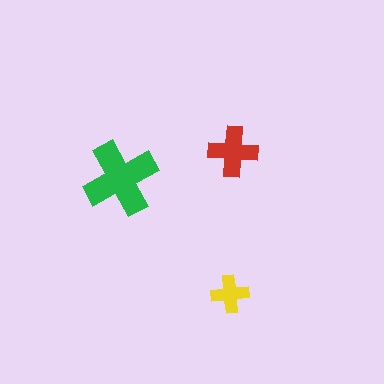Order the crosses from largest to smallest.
the green one, the red one, the yellow one.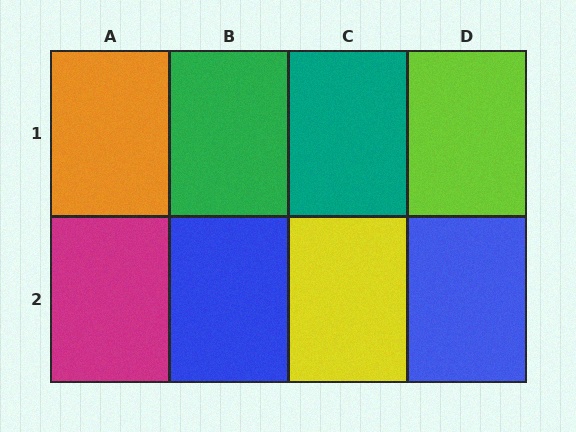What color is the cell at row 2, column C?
Yellow.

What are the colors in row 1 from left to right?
Orange, green, teal, lime.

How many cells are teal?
1 cell is teal.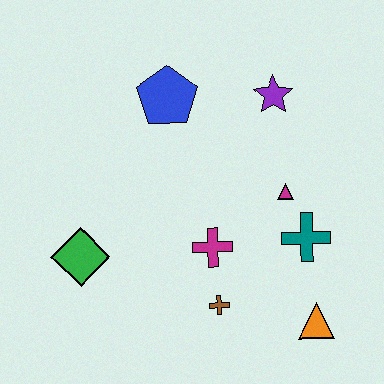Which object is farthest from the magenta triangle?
The green diamond is farthest from the magenta triangle.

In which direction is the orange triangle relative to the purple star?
The orange triangle is below the purple star.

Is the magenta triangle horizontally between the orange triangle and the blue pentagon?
Yes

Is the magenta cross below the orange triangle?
No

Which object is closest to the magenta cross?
The brown cross is closest to the magenta cross.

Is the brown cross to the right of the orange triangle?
No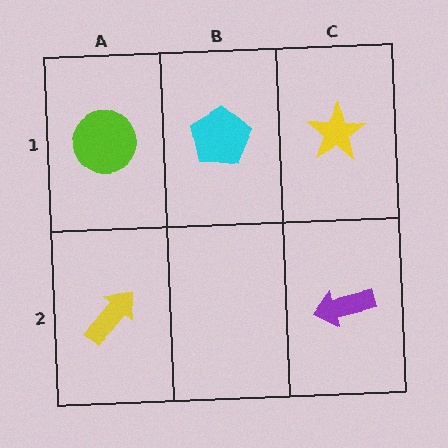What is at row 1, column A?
A lime circle.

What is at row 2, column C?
A purple arrow.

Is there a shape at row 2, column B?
No, that cell is empty.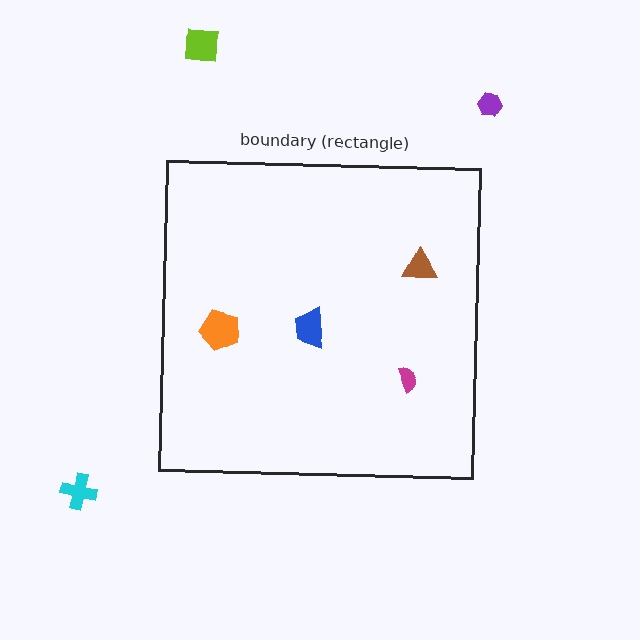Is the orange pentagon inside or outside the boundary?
Inside.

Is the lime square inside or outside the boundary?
Outside.